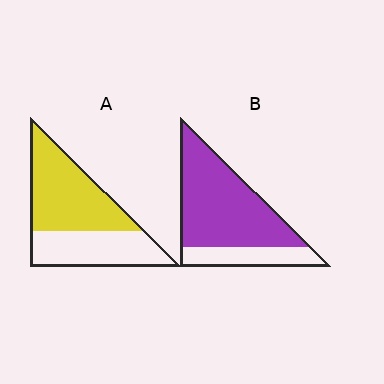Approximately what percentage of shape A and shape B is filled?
A is approximately 60% and B is approximately 75%.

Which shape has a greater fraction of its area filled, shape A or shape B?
Shape B.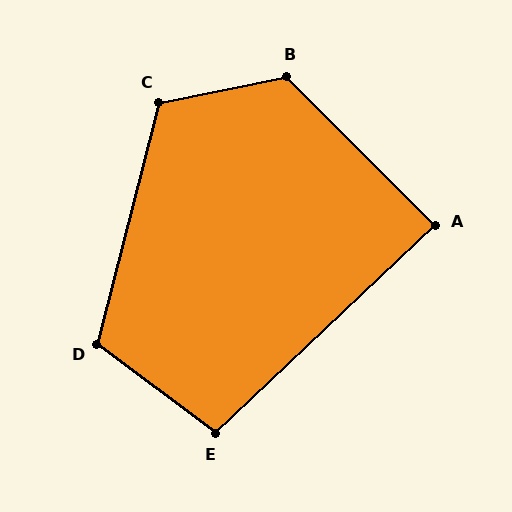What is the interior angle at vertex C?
Approximately 116 degrees (obtuse).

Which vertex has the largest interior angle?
B, at approximately 124 degrees.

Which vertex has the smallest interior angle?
A, at approximately 88 degrees.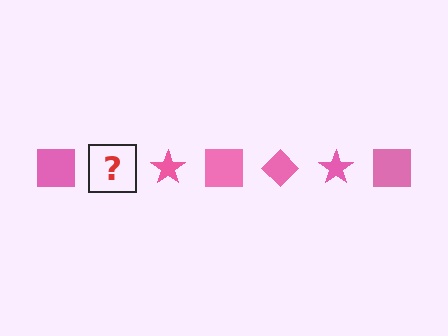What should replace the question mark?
The question mark should be replaced with a pink diamond.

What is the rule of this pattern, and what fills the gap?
The rule is that the pattern cycles through square, diamond, star shapes in pink. The gap should be filled with a pink diamond.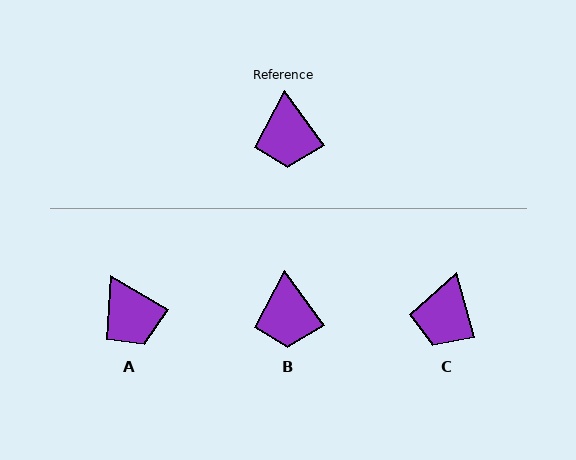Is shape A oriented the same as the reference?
No, it is off by about 25 degrees.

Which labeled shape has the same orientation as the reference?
B.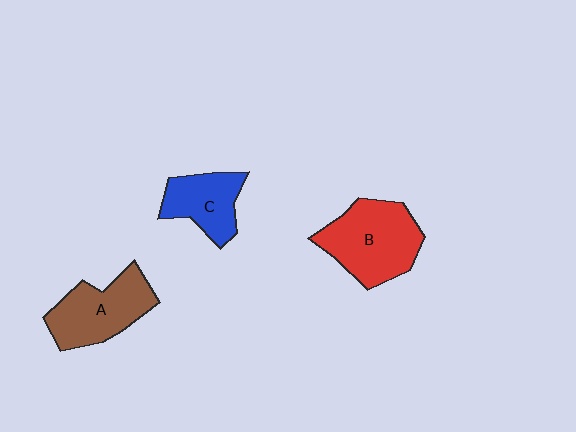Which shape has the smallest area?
Shape C (blue).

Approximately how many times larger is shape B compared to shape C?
Approximately 1.6 times.